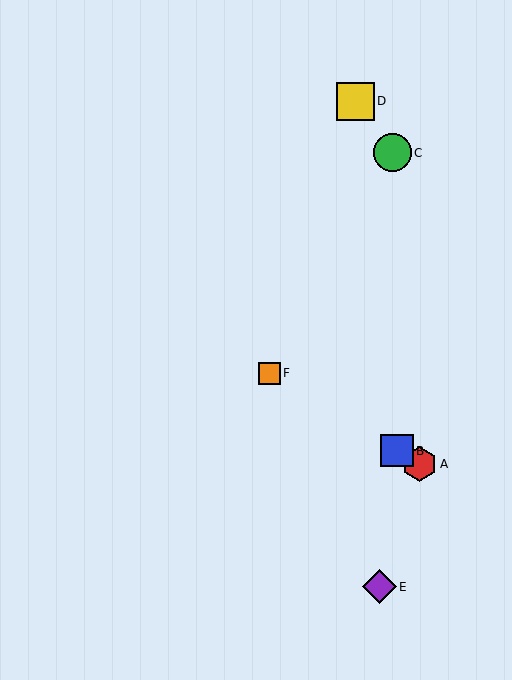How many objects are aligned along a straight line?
3 objects (A, B, F) are aligned along a straight line.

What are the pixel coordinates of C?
Object C is at (392, 153).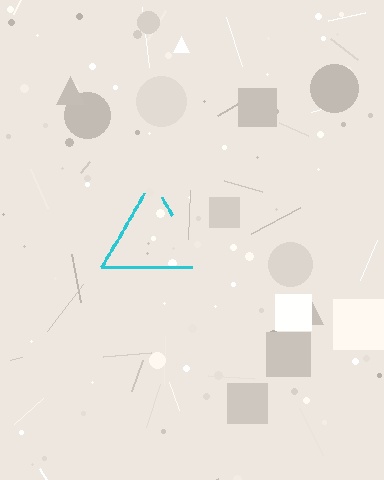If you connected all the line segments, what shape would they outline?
They would outline a triangle.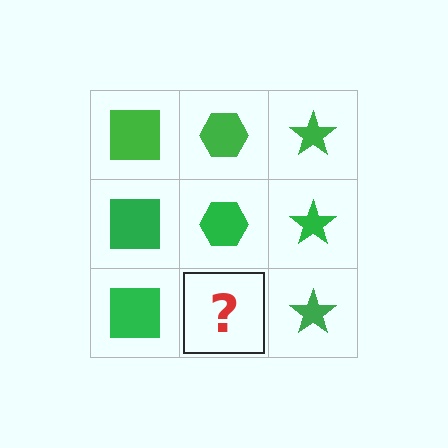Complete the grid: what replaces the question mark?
The question mark should be replaced with a green hexagon.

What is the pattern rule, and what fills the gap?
The rule is that each column has a consistent shape. The gap should be filled with a green hexagon.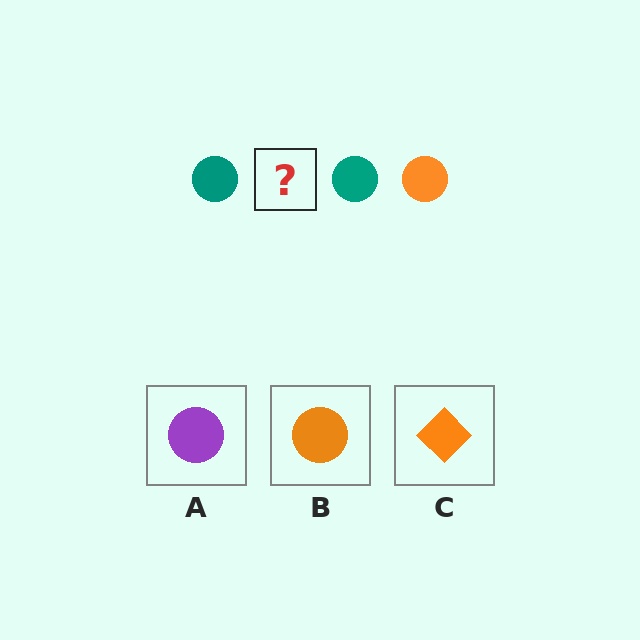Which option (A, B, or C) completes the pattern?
B.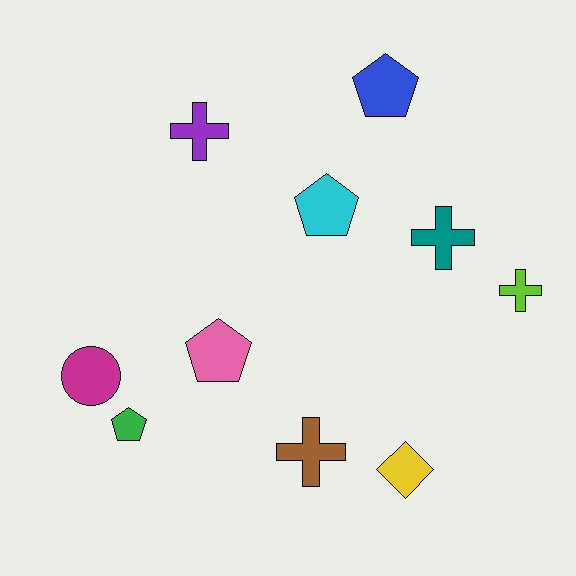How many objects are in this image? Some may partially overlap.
There are 10 objects.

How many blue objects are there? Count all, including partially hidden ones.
There is 1 blue object.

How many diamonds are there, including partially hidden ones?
There is 1 diamond.